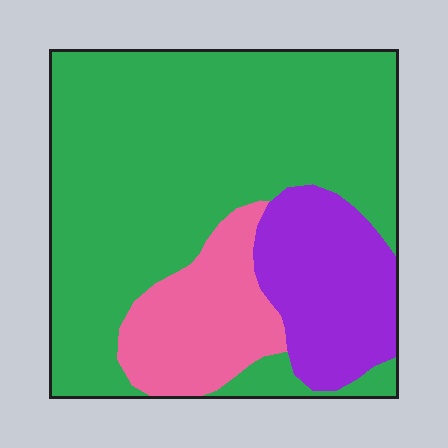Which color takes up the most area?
Green, at roughly 65%.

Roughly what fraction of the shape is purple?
Purple takes up about one sixth (1/6) of the shape.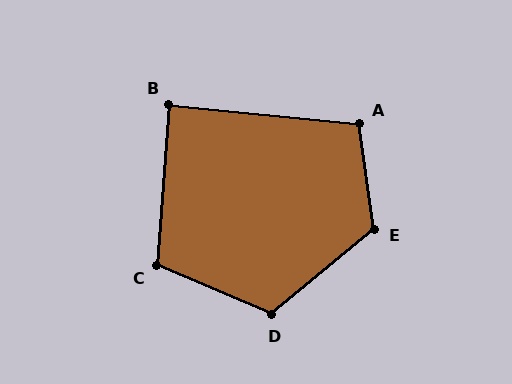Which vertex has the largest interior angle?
E, at approximately 122 degrees.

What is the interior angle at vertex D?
Approximately 117 degrees (obtuse).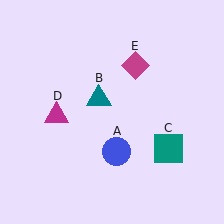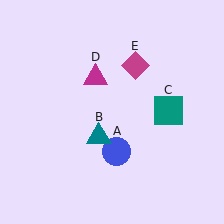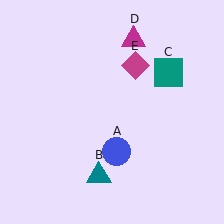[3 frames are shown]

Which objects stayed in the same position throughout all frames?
Blue circle (object A) and magenta diamond (object E) remained stationary.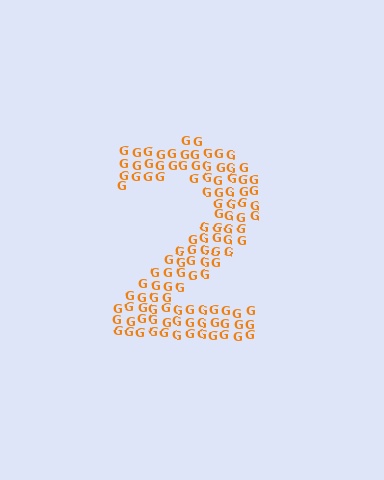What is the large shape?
The large shape is the digit 2.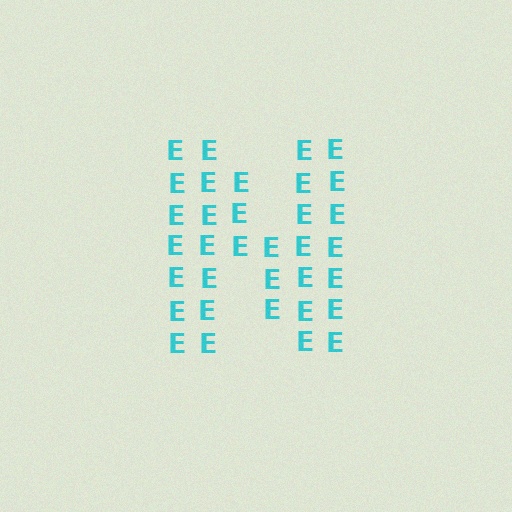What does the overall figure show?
The overall figure shows the letter N.